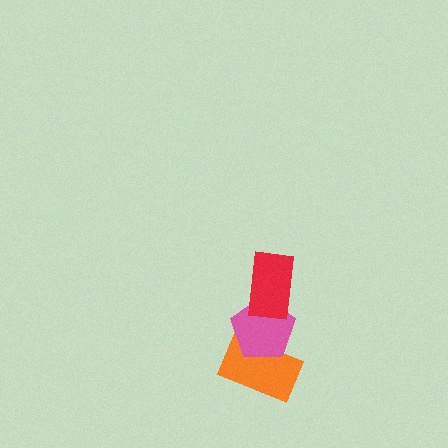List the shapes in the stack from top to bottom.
From top to bottom: the red rectangle, the pink pentagon, the orange rectangle.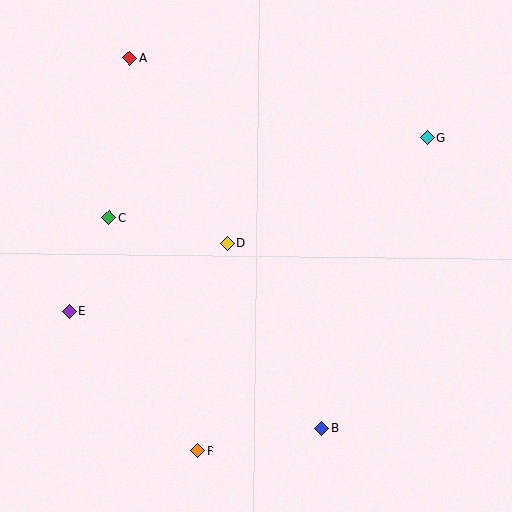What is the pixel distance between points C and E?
The distance between C and E is 101 pixels.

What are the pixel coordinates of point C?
Point C is at (109, 218).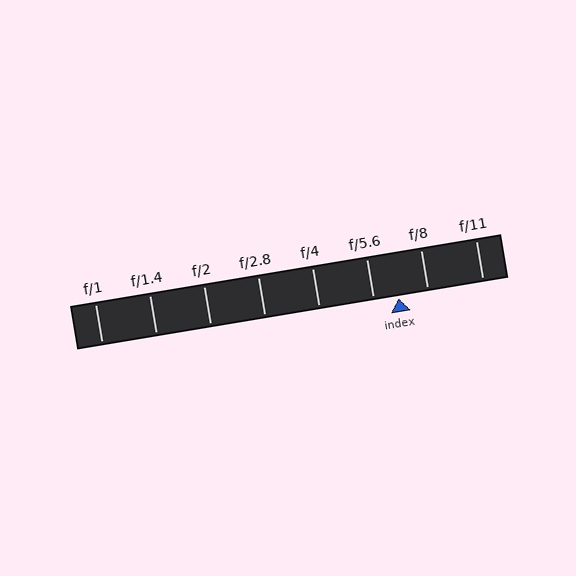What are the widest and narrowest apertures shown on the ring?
The widest aperture shown is f/1 and the narrowest is f/11.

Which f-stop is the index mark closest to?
The index mark is closest to f/5.6.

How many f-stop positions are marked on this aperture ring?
There are 8 f-stop positions marked.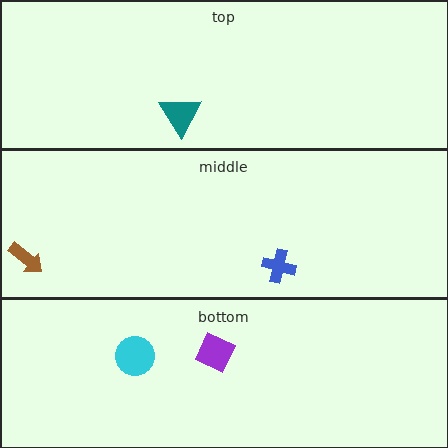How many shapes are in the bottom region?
2.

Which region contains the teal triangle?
The top region.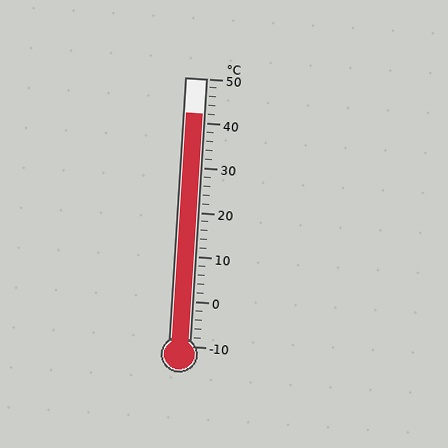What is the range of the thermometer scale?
The thermometer scale ranges from -10°C to 50°C.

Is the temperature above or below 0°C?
The temperature is above 0°C.